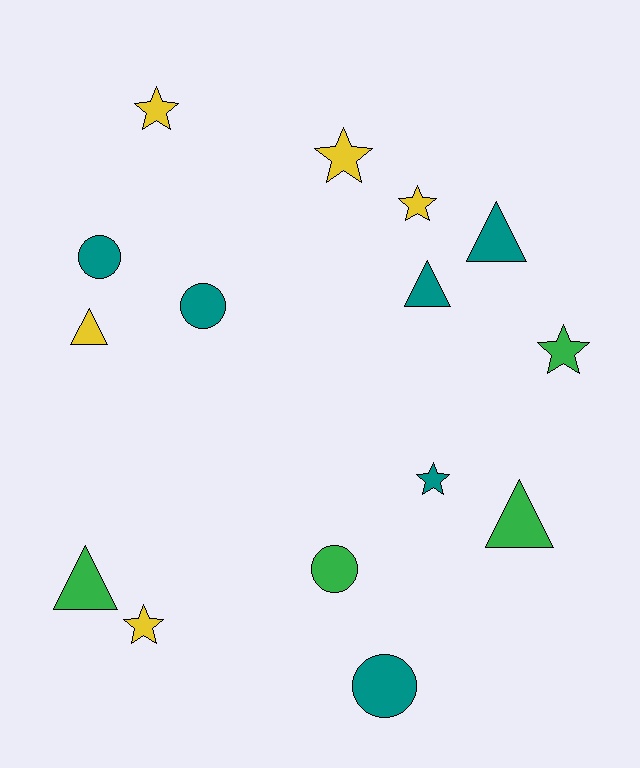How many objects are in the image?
There are 15 objects.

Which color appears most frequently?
Teal, with 6 objects.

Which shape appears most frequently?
Star, with 6 objects.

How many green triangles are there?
There are 2 green triangles.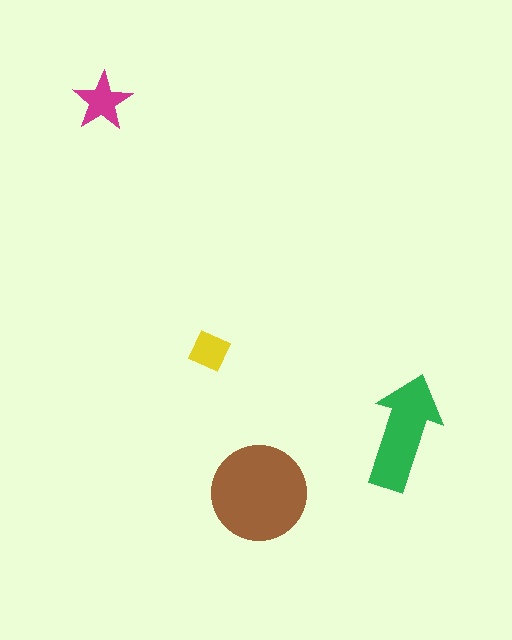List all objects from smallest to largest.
The yellow diamond, the magenta star, the green arrow, the brown circle.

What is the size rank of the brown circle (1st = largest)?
1st.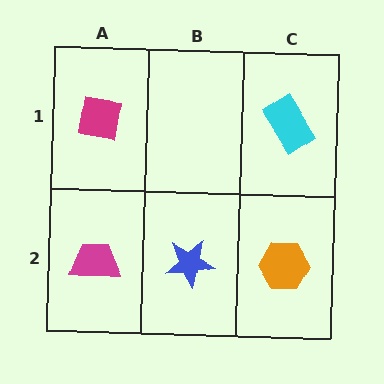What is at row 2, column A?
A magenta trapezoid.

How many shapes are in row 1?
2 shapes.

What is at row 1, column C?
A cyan rectangle.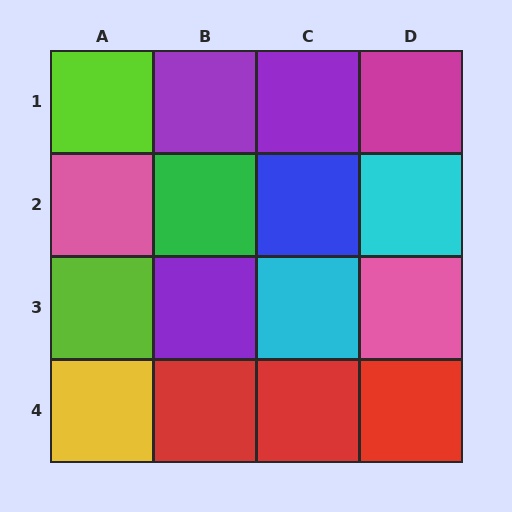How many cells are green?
1 cell is green.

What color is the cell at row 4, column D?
Red.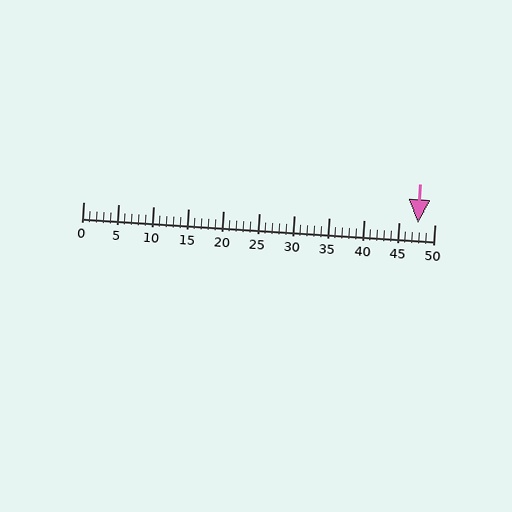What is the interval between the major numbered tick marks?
The major tick marks are spaced 5 units apart.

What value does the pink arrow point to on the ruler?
The pink arrow points to approximately 48.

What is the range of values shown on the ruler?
The ruler shows values from 0 to 50.